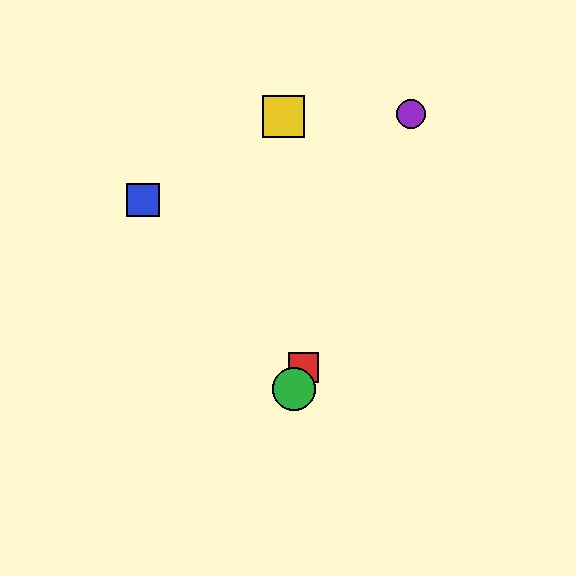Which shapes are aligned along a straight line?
The red square, the green circle, the purple circle are aligned along a straight line.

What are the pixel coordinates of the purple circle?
The purple circle is at (411, 114).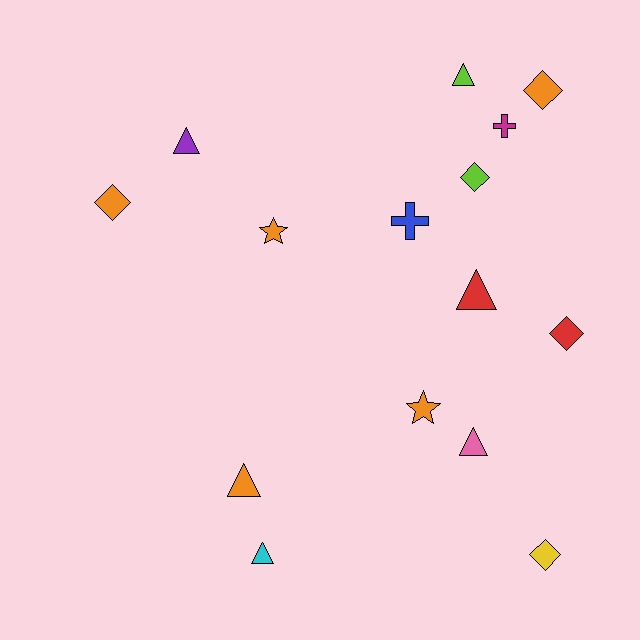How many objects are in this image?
There are 15 objects.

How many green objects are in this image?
There are no green objects.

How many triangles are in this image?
There are 6 triangles.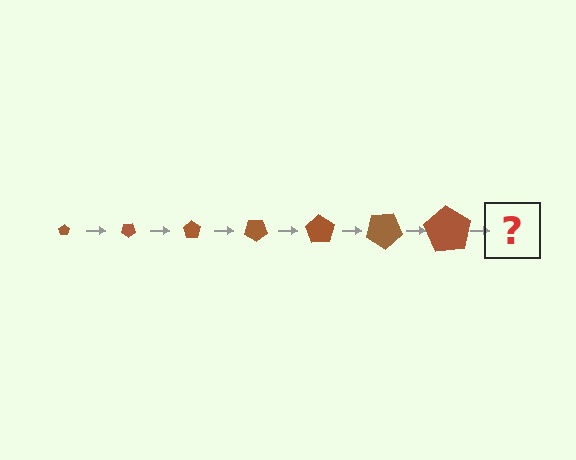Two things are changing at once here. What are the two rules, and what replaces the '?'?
The two rules are that the pentagon grows larger each step and it rotates 35 degrees each step. The '?' should be a pentagon, larger than the previous one and rotated 245 degrees from the start.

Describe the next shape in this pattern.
It should be a pentagon, larger than the previous one and rotated 245 degrees from the start.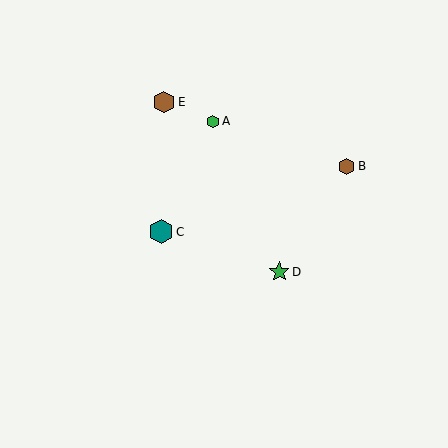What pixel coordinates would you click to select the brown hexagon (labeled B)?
Click at (347, 166) to select the brown hexagon B.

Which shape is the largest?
The teal hexagon (labeled C) is the largest.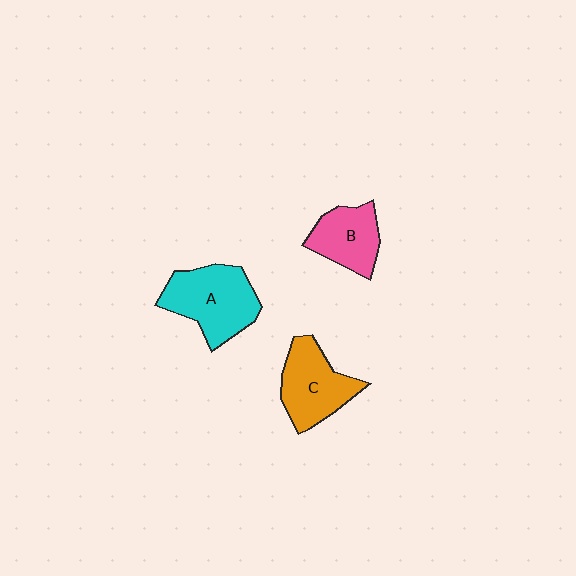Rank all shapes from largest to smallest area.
From largest to smallest: A (cyan), C (orange), B (pink).